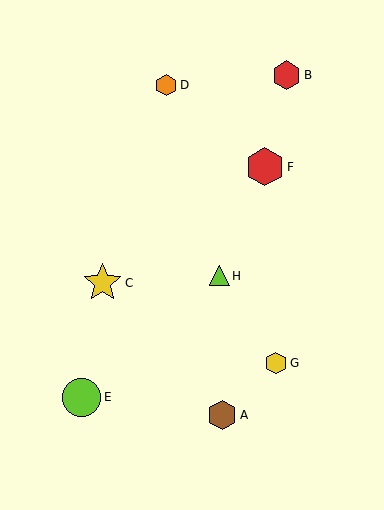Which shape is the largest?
The red hexagon (labeled F) is the largest.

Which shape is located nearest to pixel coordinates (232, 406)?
The brown hexagon (labeled A) at (222, 415) is nearest to that location.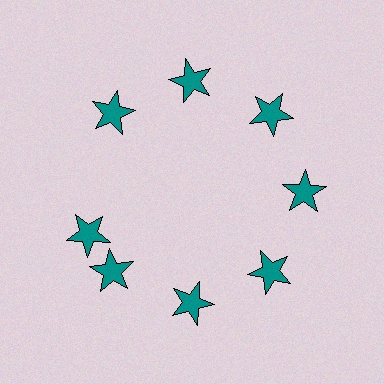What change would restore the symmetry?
The symmetry would be restored by rotating it back into even spacing with its neighbors so that all 8 stars sit at equal angles and equal distance from the center.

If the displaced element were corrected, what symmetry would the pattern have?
It would have 8-fold rotational symmetry — the pattern would map onto itself every 45 degrees.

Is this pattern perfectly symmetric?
No. The 8 teal stars are arranged in a ring, but one element near the 9 o'clock position is rotated out of alignment along the ring, breaking the 8-fold rotational symmetry.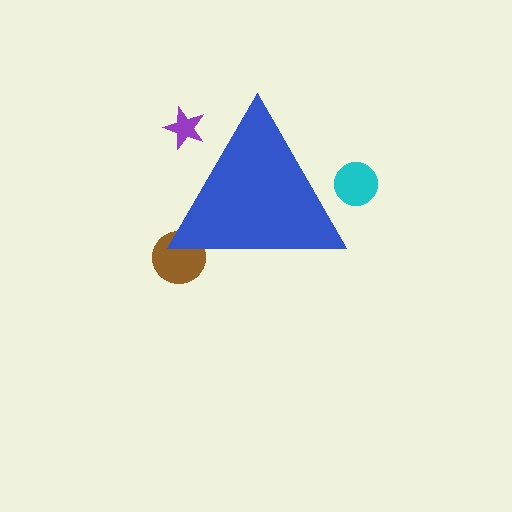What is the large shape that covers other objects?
A blue triangle.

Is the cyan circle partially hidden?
Yes, the cyan circle is partially hidden behind the blue triangle.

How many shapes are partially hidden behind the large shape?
3 shapes are partially hidden.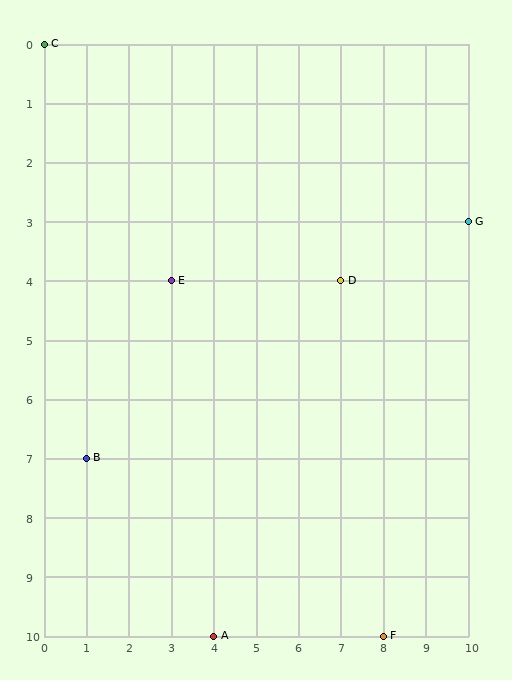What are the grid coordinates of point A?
Point A is at grid coordinates (4, 10).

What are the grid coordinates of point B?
Point B is at grid coordinates (1, 7).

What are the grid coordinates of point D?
Point D is at grid coordinates (7, 4).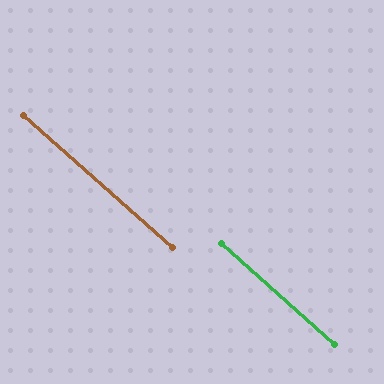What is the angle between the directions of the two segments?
Approximately 0 degrees.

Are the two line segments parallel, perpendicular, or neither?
Parallel — their directions differ by only 0.2°.